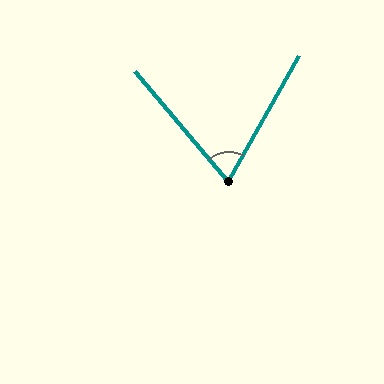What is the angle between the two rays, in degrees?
Approximately 69 degrees.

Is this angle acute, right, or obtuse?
It is acute.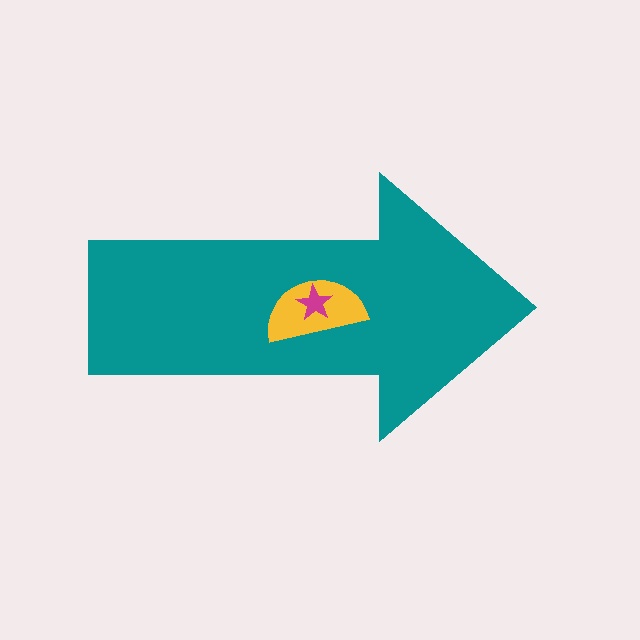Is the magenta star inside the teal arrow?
Yes.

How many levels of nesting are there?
3.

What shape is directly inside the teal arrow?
The yellow semicircle.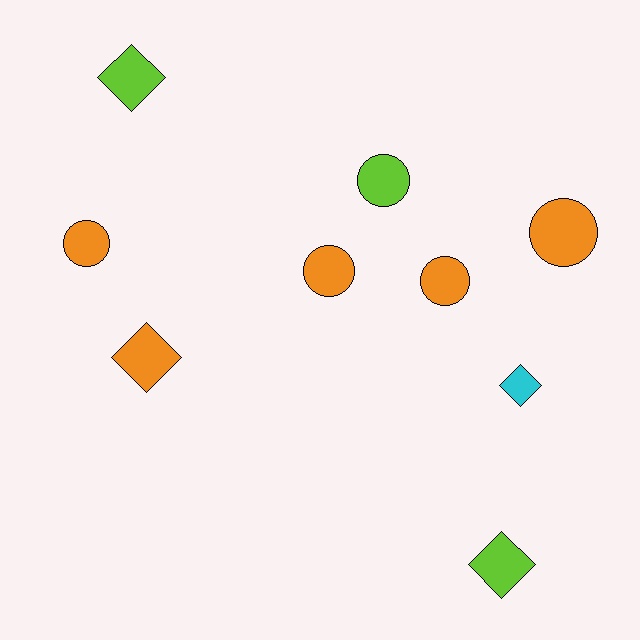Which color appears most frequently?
Orange, with 5 objects.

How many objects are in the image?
There are 9 objects.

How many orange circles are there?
There are 4 orange circles.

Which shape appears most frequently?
Circle, with 5 objects.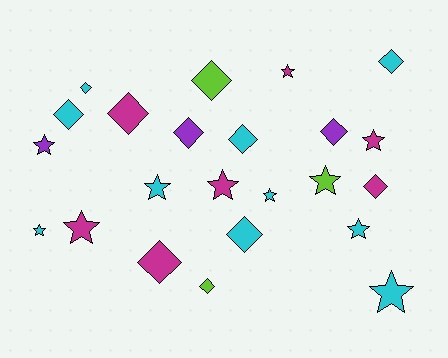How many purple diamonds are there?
There are 2 purple diamonds.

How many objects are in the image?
There are 23 objects.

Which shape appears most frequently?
Diamond, with 12 objects.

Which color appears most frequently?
Cyan, with 10 objects.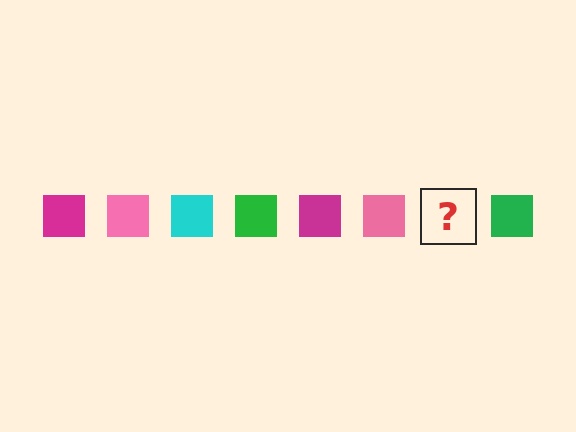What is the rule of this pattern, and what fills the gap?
The rule is that the pattern cycles through magenta, pink, cyan, green squares. The gap should be filled with a cyan square.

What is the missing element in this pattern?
The missing element is a cyan square.